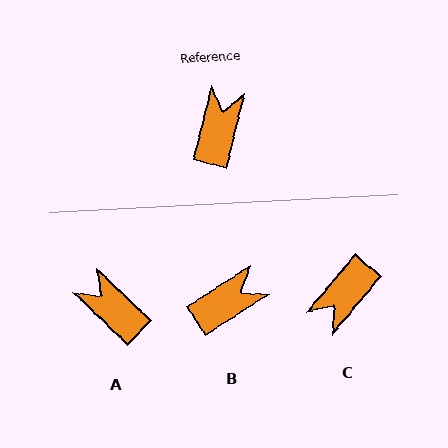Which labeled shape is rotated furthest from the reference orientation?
C, about 154 degrees away.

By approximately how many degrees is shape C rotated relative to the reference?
Approximately 154 degrees counter-clockwise.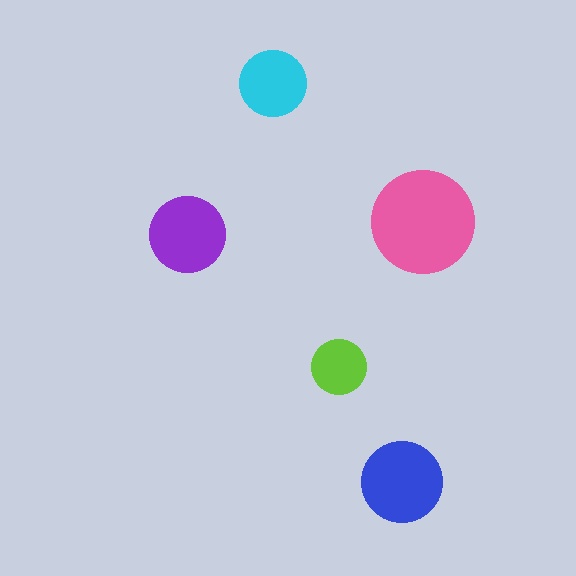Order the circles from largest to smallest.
the pink one, the blue one, the purple one, the cyan one, the lime one.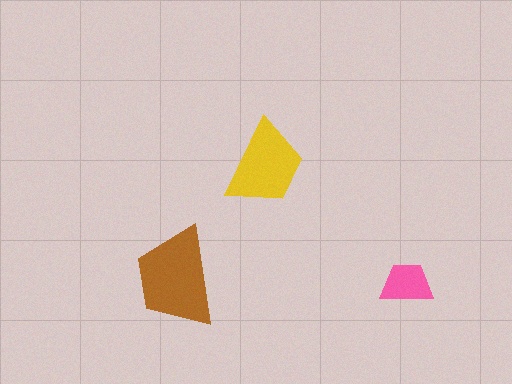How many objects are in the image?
There are 3 objects in the image.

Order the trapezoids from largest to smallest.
the brown one, the yellow one, the pink one.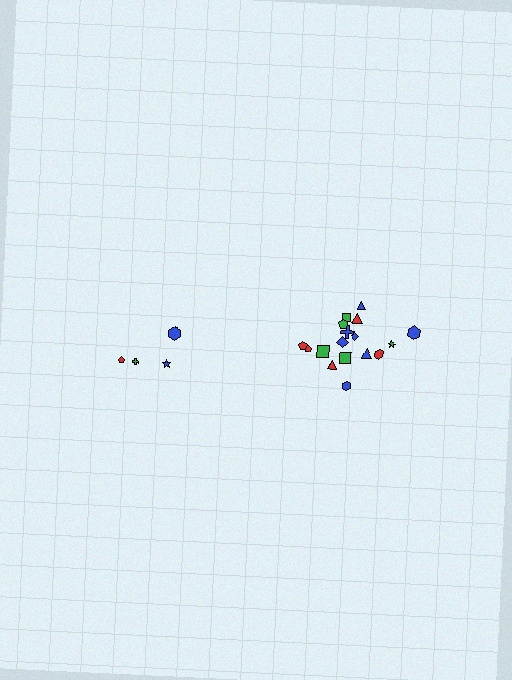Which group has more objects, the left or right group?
The right group.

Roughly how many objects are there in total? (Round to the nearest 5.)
Roughly 20 objects in total.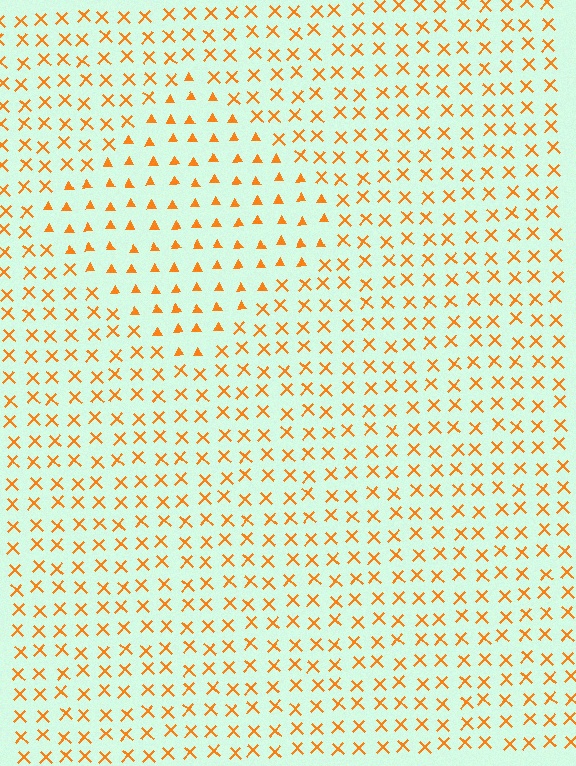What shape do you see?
I see a diamond.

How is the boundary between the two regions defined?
The boundary is defined by a change in element shape: triangles inside vs. X marks outside. All elements share the same color and spacing.